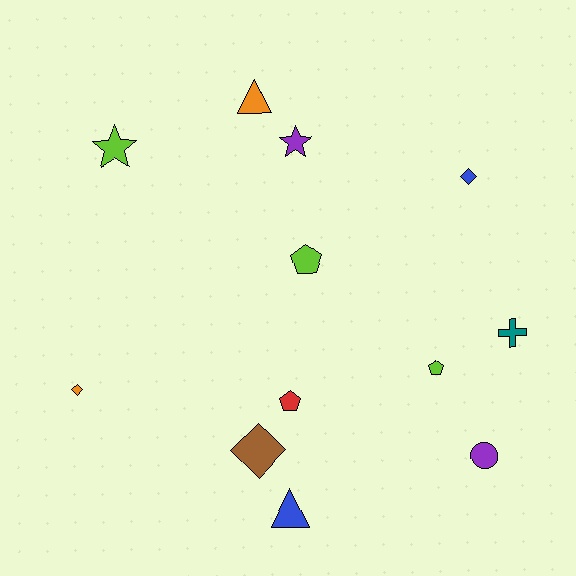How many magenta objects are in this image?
There are no magenta objects.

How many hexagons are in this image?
There are no hexagons.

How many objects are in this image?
There are 12 objects.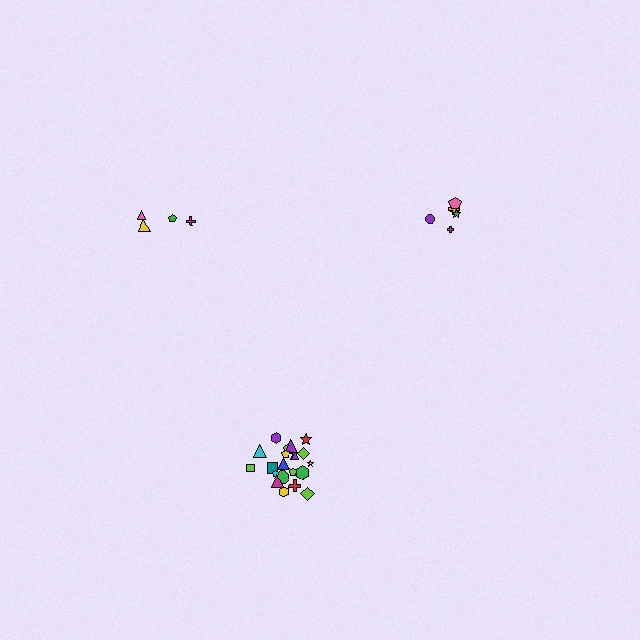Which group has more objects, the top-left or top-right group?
The top-right group.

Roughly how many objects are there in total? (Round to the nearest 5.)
Roughly 30 objects in total.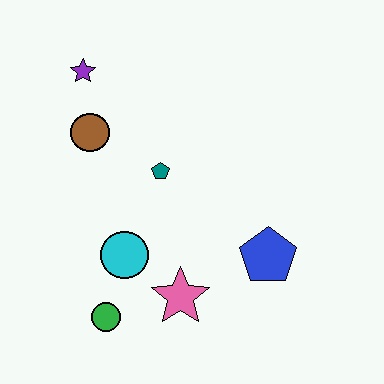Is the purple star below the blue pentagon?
No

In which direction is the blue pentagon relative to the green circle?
The blue pentagon is to the right of the green circle.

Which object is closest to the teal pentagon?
The brown circle is closest to the teal pentagon.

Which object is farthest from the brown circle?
The blue pentagon is farthest from the brown circle.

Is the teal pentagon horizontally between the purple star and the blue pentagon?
Yes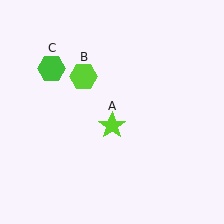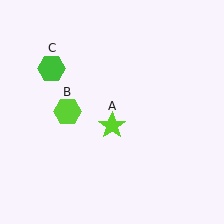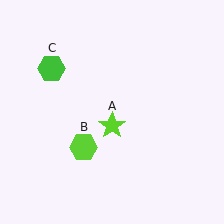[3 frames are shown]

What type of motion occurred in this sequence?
The lime hexagon (object B) rotated counterclockwise around the center of the scene.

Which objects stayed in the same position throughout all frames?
Lime star (object A) and green hexagon (object C) remained stationary.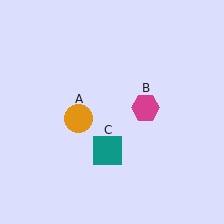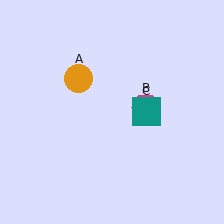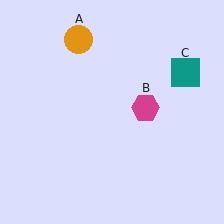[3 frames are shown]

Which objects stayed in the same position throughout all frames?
Magenta hexagon (object B) remained stationary.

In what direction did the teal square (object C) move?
The teal square (object C) moved up and to the right.